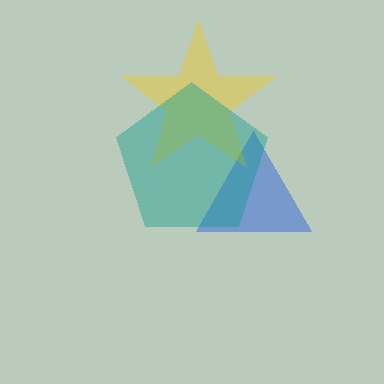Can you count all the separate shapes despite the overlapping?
Yes, there are 3 separate shapes.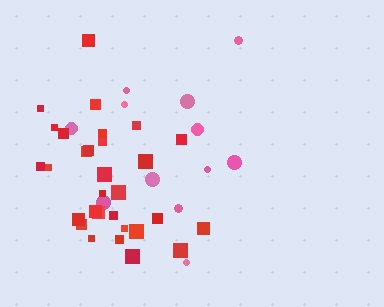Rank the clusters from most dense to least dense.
red, pink.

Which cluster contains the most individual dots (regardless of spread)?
Red (30).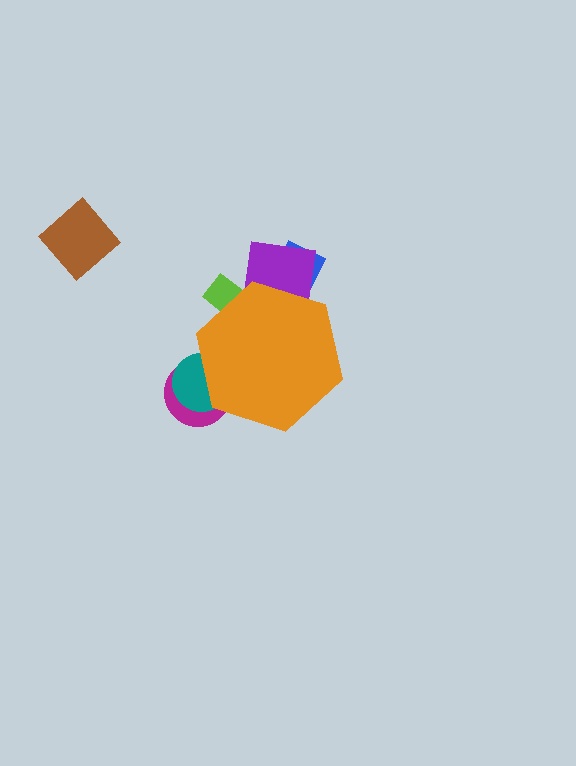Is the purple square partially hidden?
Yes, the purple square is partially hidden behind the orange hexagon.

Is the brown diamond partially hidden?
No, the brown diamond is fully visible.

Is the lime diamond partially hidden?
Yes, the lime diamond is partially hidden behind the orange hexagon.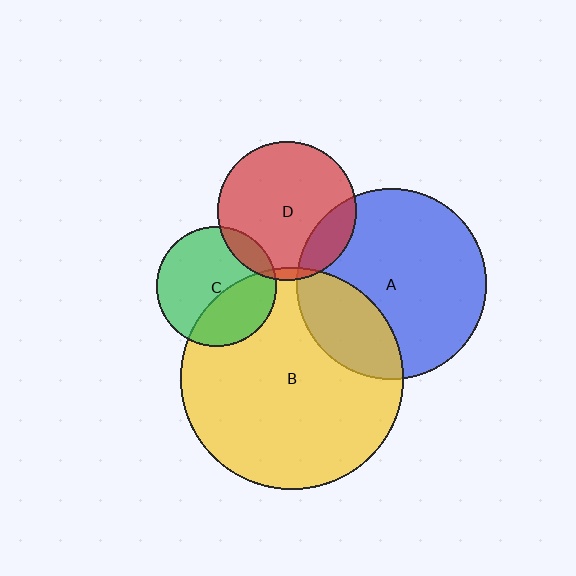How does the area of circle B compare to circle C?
Approximately 3.4 times.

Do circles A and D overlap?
Yes.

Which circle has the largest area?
Circle B (yellow).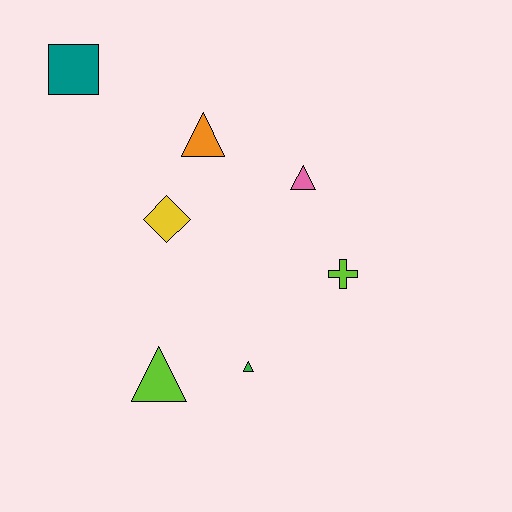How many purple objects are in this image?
There are no purple objects.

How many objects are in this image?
There are 7 objects.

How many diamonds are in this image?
There is 1 diamond.